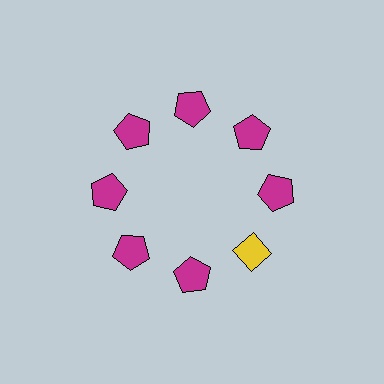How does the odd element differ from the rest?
It differs in both color (yellow instead of magenta) and shape (diamond instead of pentagon).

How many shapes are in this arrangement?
There are 8 shapes arranged in a ring pattern.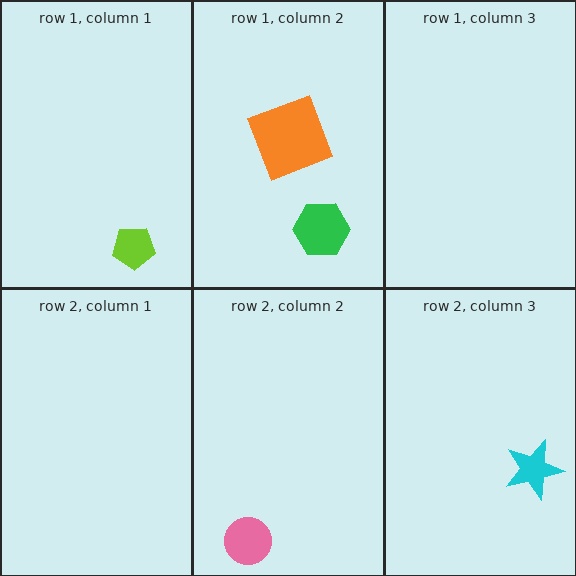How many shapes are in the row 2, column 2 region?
1.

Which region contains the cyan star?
The row 2, column 3 region.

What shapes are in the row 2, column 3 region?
The cyan star.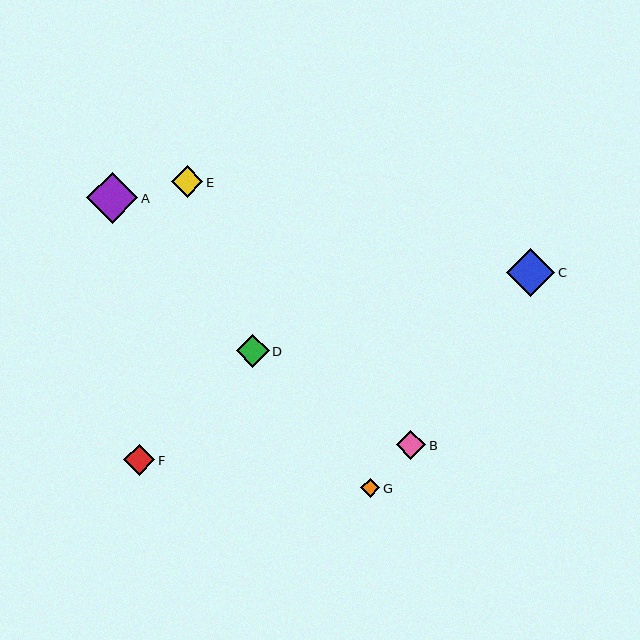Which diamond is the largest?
Diamond A is the largest with a size of approximately 52 pixels.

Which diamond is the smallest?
Diamond G is the smallest with a size of approximately 19 pixels.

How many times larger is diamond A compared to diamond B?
Diamond A is approximately 1.8 times the size of diamond B.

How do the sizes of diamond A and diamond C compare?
Diamond A and diamond C are approximately the same size.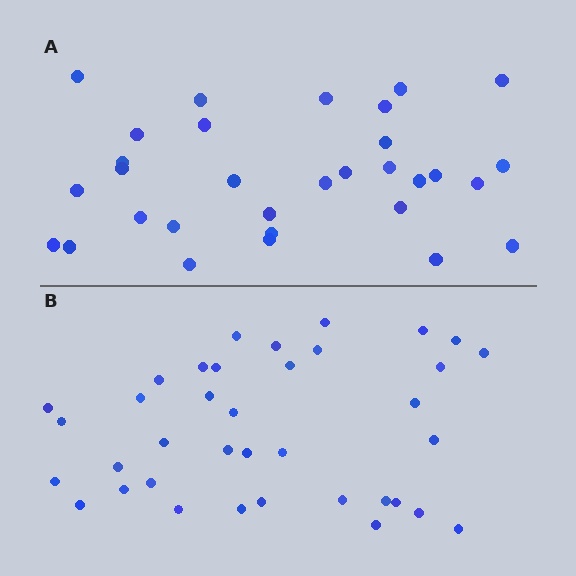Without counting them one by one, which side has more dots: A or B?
Region B (the bottom region) has more dots.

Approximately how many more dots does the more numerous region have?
Region B has about 6 more dots than region A.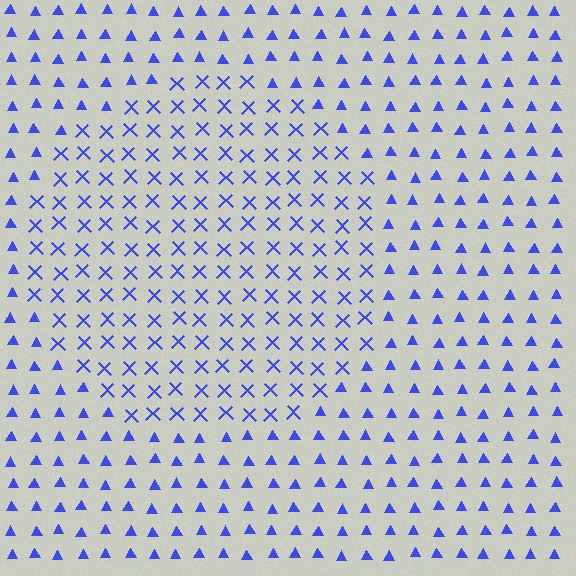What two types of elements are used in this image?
The image uses X marks inside the circle region and triangles outside it.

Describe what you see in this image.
The image is filled with small blue elements arranged in a uniform grid. A circle-shaped region contains X marks, while the surrounding area contains triangles. The boundary is defined purely by the change in element shape.